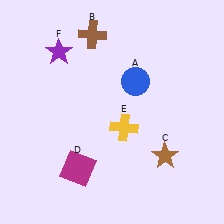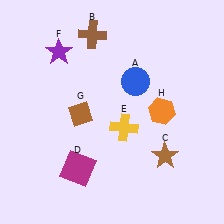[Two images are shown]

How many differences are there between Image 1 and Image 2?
There are 2 differences between the two images.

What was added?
A brown diamond (G), an orange hexagon (H) were added in Image 2.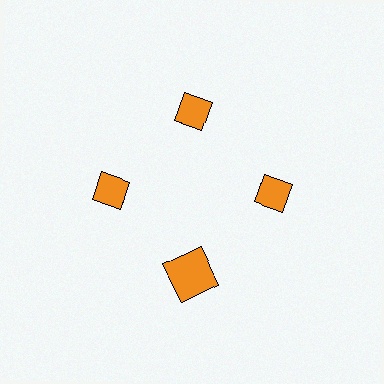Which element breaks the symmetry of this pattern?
The orange square at roughly the 6 o'clock position breaks the symmetry. All other shapes are orange diamonds.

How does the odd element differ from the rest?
It has a different shape: square instead of diamond.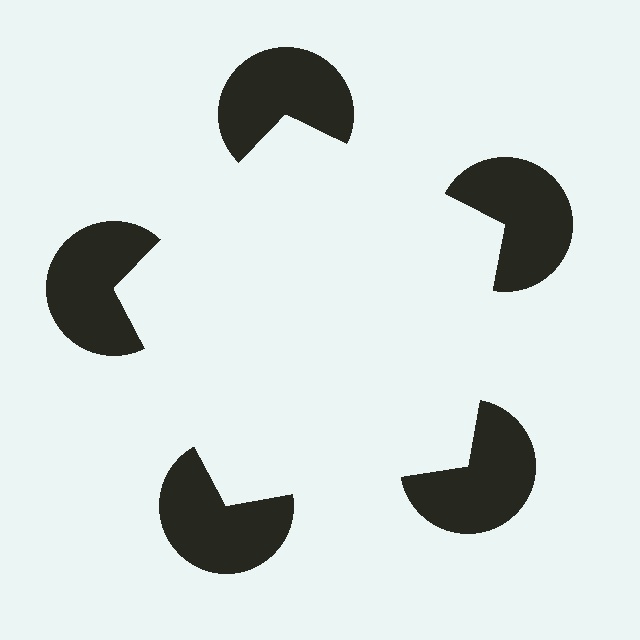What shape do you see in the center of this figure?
An illusory pentagon — its edges are inferred from the aligned wedge cuts in the pac-man discs, not physically drawn.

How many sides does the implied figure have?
5 sides.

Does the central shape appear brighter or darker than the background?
It typically appears slightly brighter than the background, even though no actual brightness change is drawn.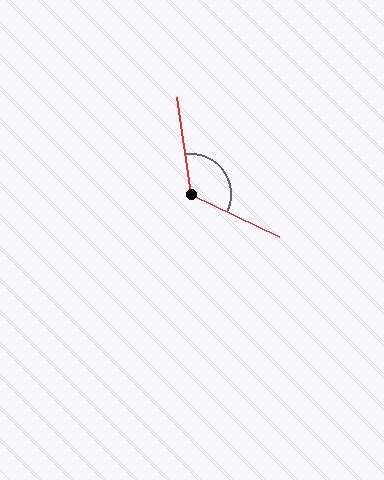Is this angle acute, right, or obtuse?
It is obtuse.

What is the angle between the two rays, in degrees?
Approximately 123 degrees.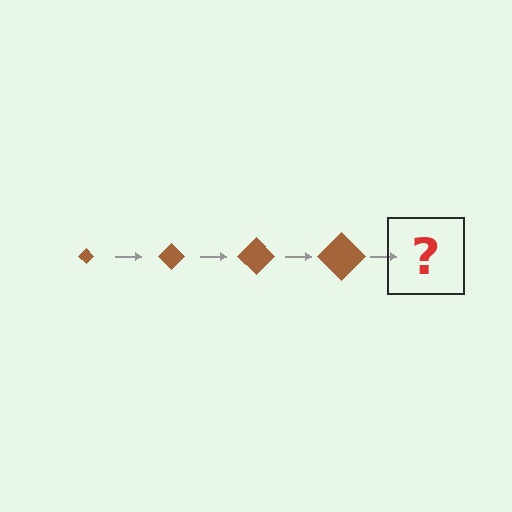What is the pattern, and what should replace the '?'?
The pattern is that the diamond gets progressively larger each step. The '?' should be a brown diamond, larger than the previous one.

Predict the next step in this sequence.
The next step is a brown diamond, larger than the previous one.